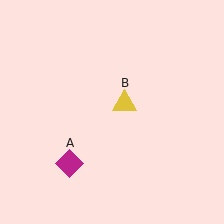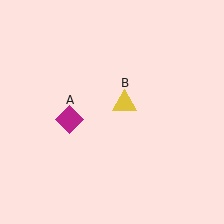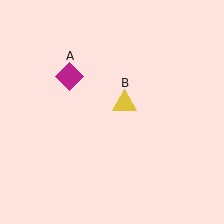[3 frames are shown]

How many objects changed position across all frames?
1 object changed position: magenta diamond (object A).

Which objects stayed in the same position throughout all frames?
Yellow triangle (object B) remained stationary.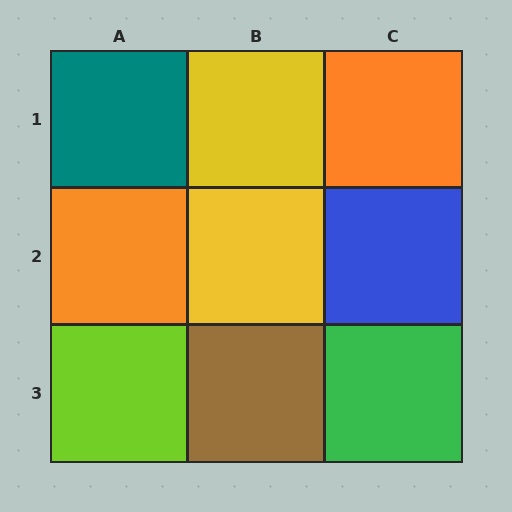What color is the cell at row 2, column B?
Yellow.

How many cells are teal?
1 cell is teal.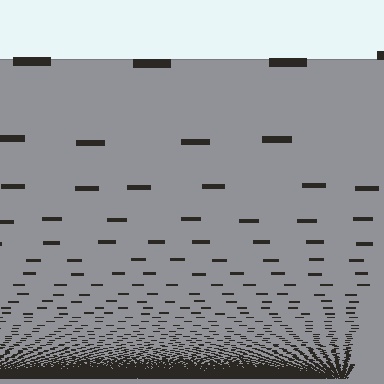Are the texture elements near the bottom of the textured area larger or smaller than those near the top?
Smaller. The gradient is inverted — elements near the bottom are smaller and denser.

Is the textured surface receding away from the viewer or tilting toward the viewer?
The surface appears to tilt toward the viewer. Texture elements get larger and sparser toward the top.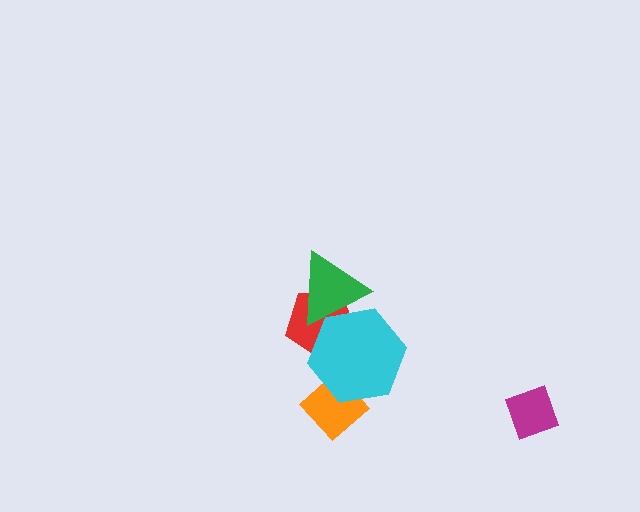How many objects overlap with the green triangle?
2 objects overlap with the green triangle.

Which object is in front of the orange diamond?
The cyan hexagon is in front of the orange diamond.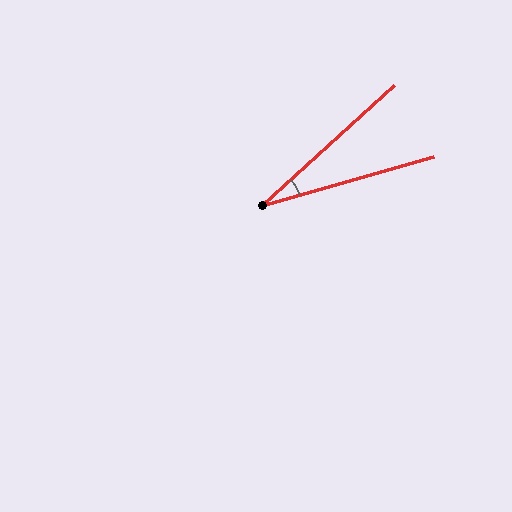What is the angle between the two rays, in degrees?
Approximately 26 degrees.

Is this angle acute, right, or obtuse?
It is acute.